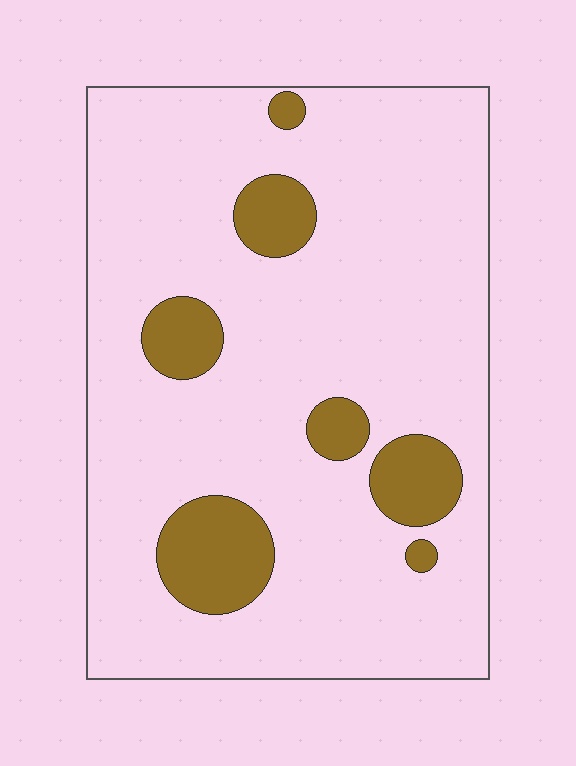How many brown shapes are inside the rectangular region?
7.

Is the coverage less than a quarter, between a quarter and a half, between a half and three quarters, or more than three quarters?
Less than a quarter.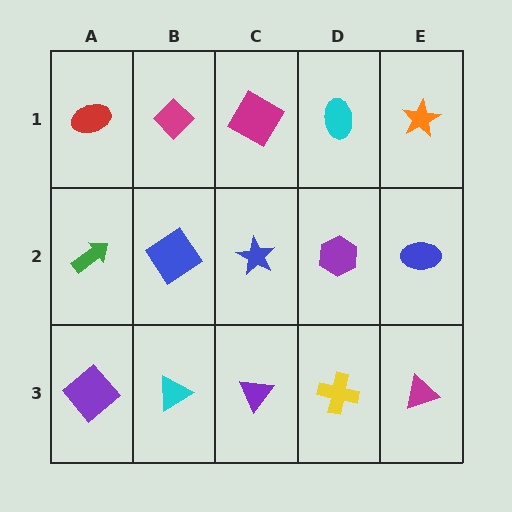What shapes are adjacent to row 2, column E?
An orange star (row 1, column E), a magenta triangle (row 3, column E), a purple hexagon (row 2, column D).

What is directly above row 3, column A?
A green arrow.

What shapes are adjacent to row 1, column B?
A blue diamond (row 2, column B), a red ellipse (row 1, column A), a magenta square (row 1, column C).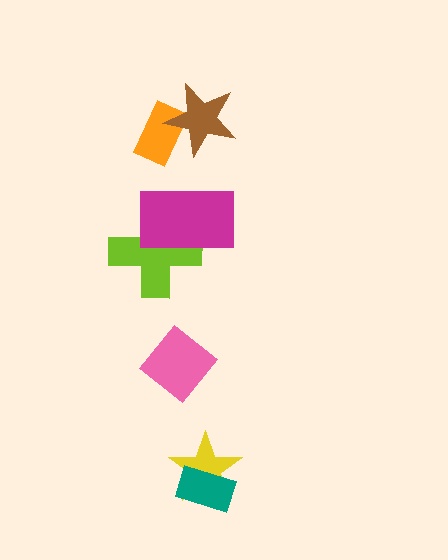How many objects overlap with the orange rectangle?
1 object overlaps with the orange rectangle.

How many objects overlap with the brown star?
1 object overlaps with the brown star.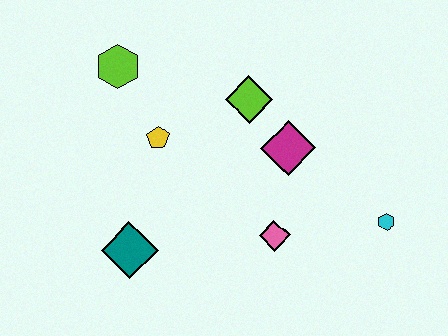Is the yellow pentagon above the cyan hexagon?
Yes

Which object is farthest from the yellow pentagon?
The cyan hexagon is farthest from the yellow pentagon.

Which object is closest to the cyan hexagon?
The pink diamond is closest to the cyan hexagon.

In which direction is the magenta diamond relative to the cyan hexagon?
The magenta diamond is to the left of the cyan hexagon.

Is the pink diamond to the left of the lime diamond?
No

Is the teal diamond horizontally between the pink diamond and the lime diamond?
No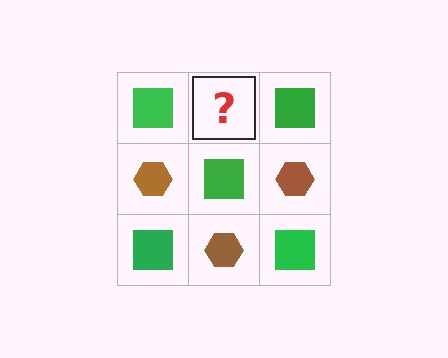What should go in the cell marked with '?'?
The missing cell should contain a brown hexagon.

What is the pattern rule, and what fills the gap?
The rule is that it alternates green square and brown hexagon in a checkerboard pattern. The gap should be filled with a brown hexagon.